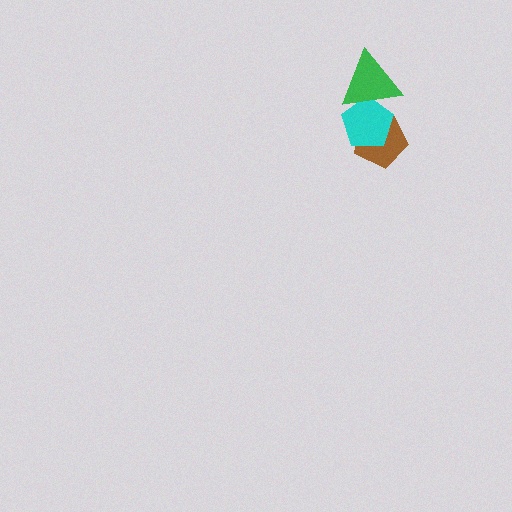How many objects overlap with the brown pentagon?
1 object overlaps with the brown pentagon.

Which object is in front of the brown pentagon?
The cyan pentagon is in front of the brown pentagon.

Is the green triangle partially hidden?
No, no other shape covers it.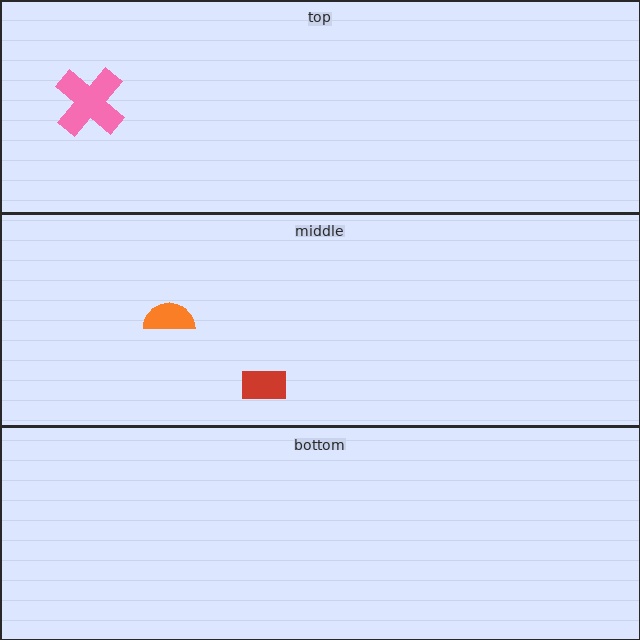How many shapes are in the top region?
1.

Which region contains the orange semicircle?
The middle region.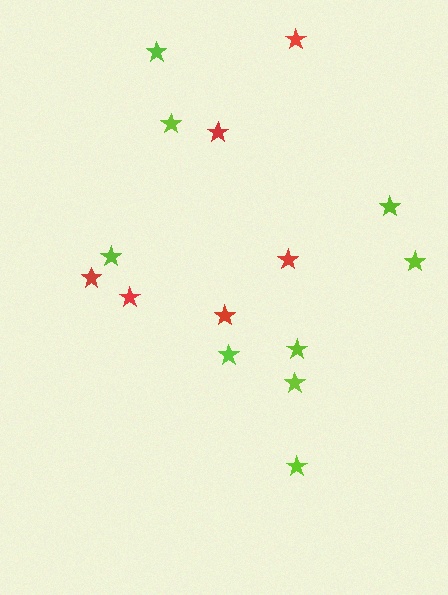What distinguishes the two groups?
There are 2 groups: one group of lime stars (9) and one group of red stars (6).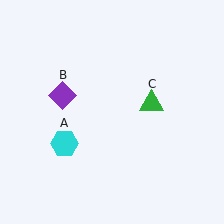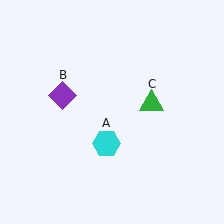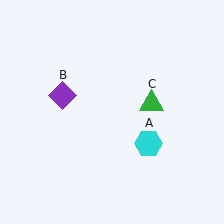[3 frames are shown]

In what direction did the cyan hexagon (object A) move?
The cyan hexagon (object A) moved right.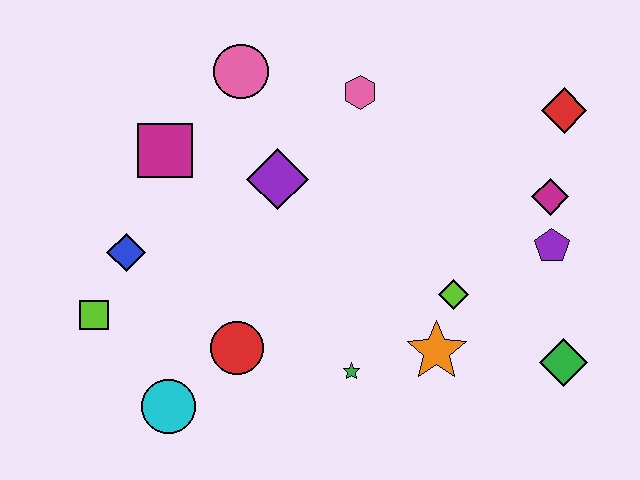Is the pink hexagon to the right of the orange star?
No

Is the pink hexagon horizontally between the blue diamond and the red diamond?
Yes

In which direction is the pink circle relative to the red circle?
The pink circle is above the red circle.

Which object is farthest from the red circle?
The red diamond is farthest from the red circle.